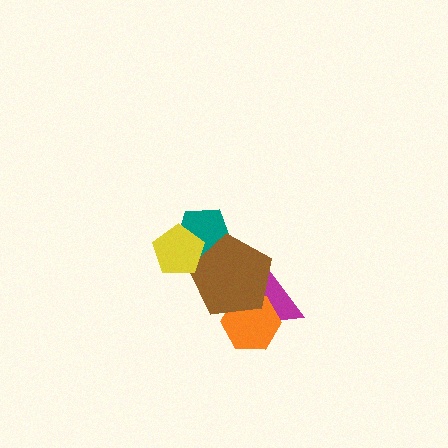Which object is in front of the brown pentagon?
The yellow pentagon is in front of the brown pentagon.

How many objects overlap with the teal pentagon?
2 objects overlap with the teal pentagon.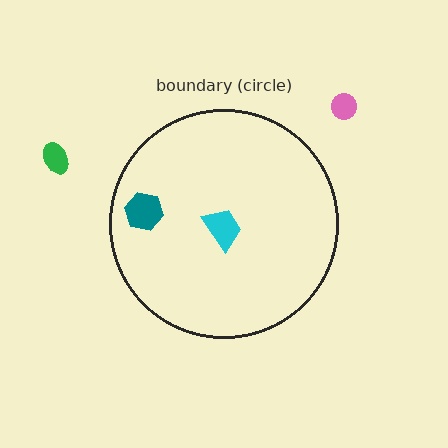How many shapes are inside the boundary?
2 inside, 2 outside.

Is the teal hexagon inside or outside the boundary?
Inside.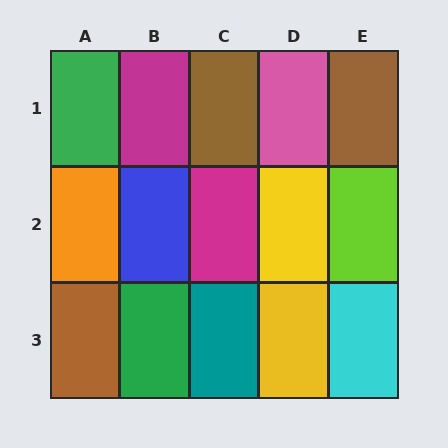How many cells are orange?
1 cell is orange.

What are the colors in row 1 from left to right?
Green, magenta, brown, pink, brown.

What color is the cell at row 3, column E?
Cyan.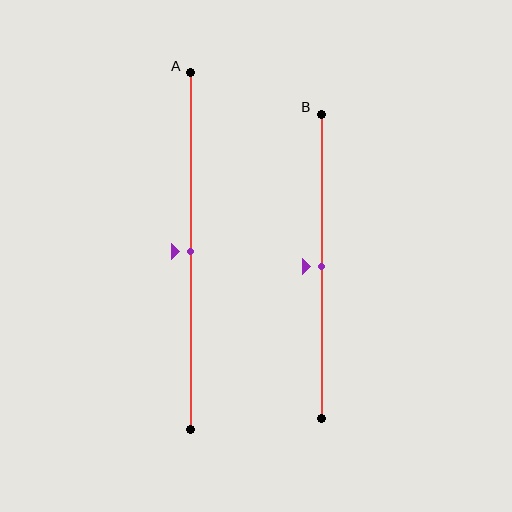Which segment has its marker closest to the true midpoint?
Segment A has its marker closest to the true midpoint.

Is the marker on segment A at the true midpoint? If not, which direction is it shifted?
Yes, the marker on segment A is at the true midpoint.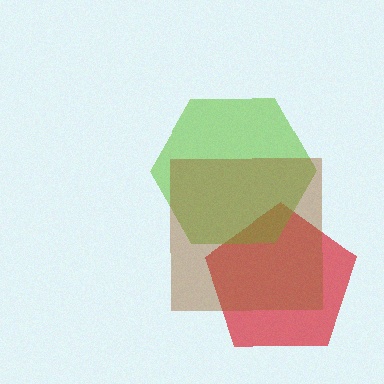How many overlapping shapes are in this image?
There are 3 overlapping shapes in the image.